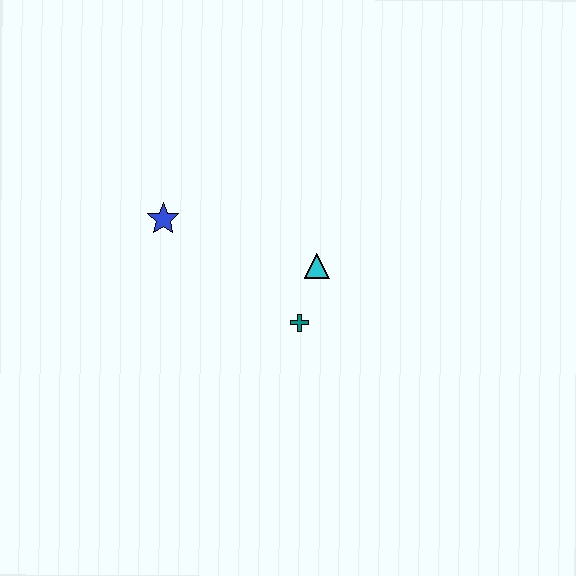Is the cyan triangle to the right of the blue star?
Yes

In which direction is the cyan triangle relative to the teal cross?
The cyan triangle is above the teal cross.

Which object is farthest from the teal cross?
The blue star is farthest from the teal cross.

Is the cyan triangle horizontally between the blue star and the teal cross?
No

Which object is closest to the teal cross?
The cyan triangle is closest to the teal cross.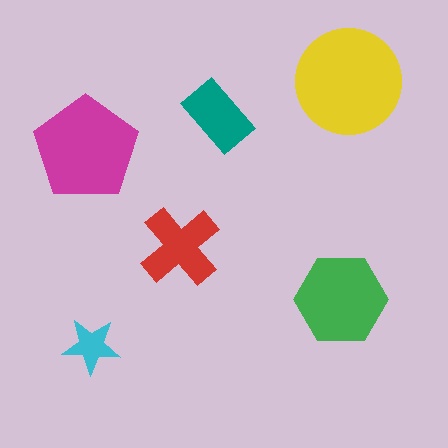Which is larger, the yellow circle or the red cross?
The yellow circle.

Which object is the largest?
The yellow circle.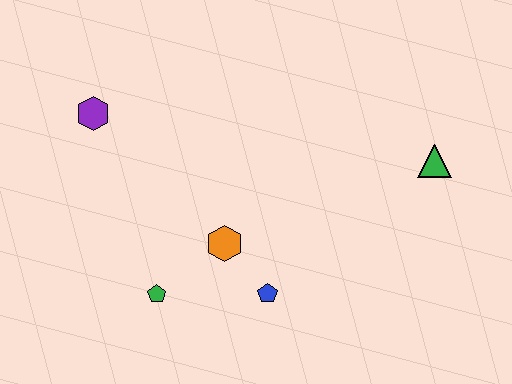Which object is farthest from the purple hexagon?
The green triangle is farthest from the purple hexagon.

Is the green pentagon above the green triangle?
No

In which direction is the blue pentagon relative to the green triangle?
The blue pentagon is to the left of the green triangle.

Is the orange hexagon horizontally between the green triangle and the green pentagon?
Yes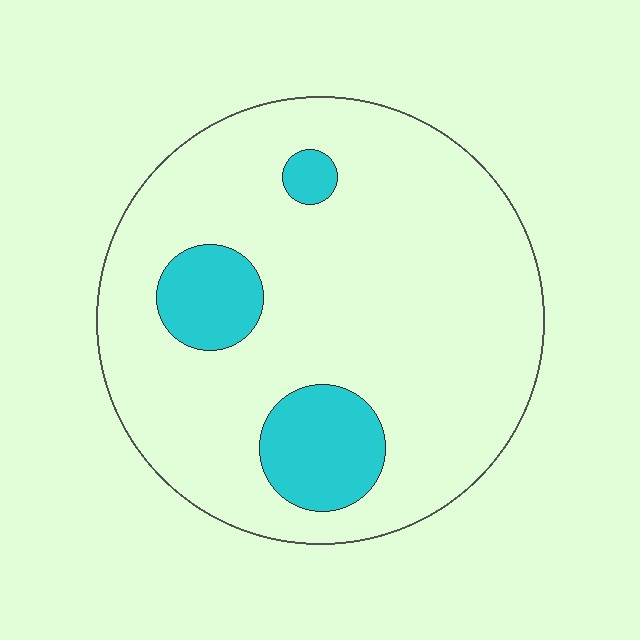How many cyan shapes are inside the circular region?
3.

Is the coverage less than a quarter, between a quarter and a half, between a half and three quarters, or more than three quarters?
Less than a quarter.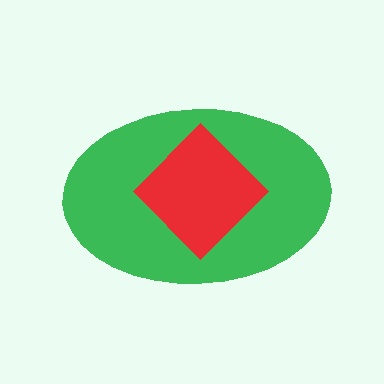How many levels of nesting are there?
2.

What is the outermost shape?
The green ellipse.